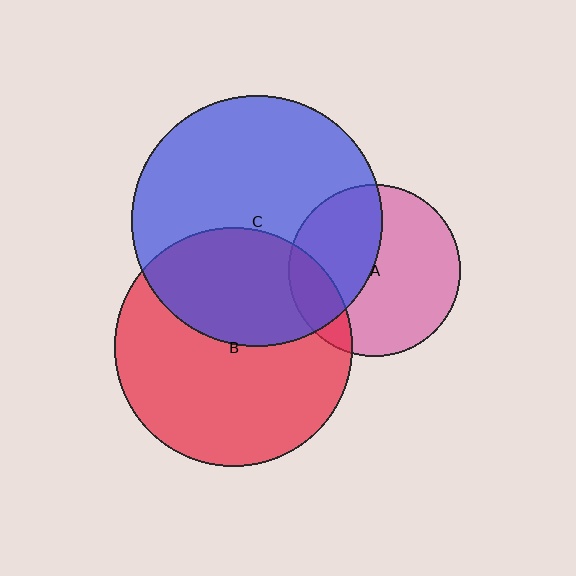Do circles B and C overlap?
Yes.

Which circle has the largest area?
Circle C (blue).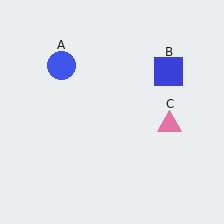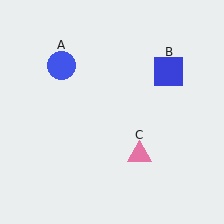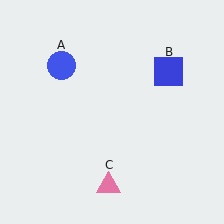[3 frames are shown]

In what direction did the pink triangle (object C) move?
The pink triangle (object C) moved down and to the left.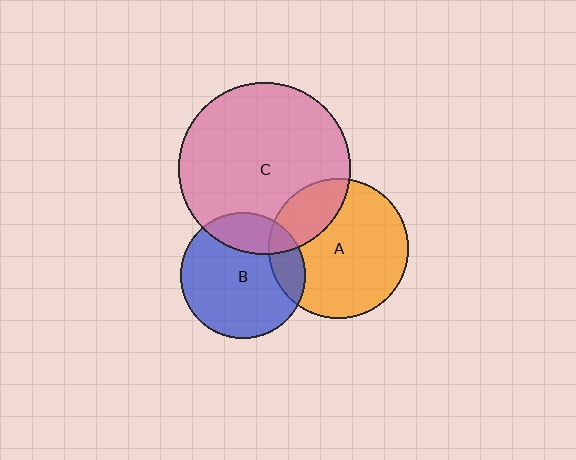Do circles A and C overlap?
Yes.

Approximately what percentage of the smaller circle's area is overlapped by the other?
Approximately 25%.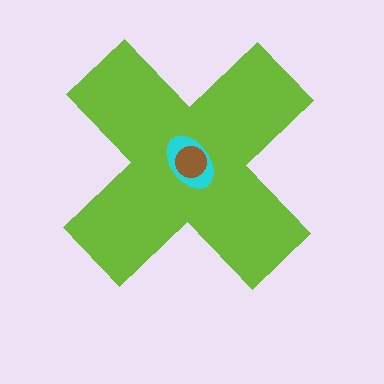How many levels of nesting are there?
3.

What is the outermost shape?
The lime cross.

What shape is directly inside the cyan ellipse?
The brown circle.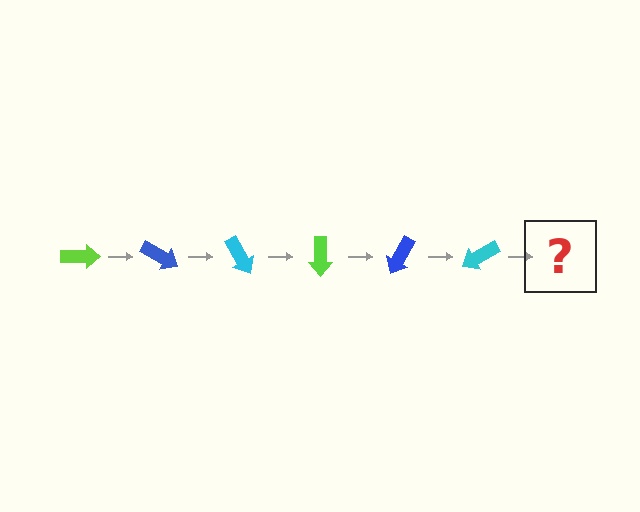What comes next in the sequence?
The next element should be a lime arrow, rotated 180 degrees from the start.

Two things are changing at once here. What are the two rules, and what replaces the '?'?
The two rules are that it rotates 30 degrees each step and the color cycles through lime, blue, and cyan. The '?' should be a lime arrow, rotated 180 degrees from the start.